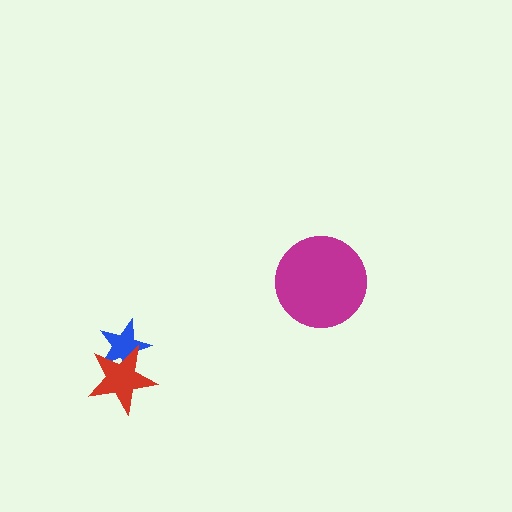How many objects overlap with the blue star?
1 object overlaps with the blue star.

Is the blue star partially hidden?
Yes, it is partially covered by another shape.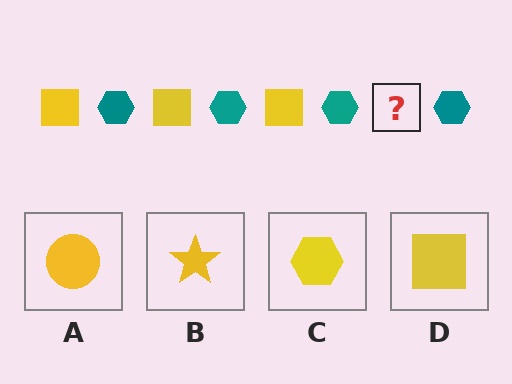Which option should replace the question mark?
Option D.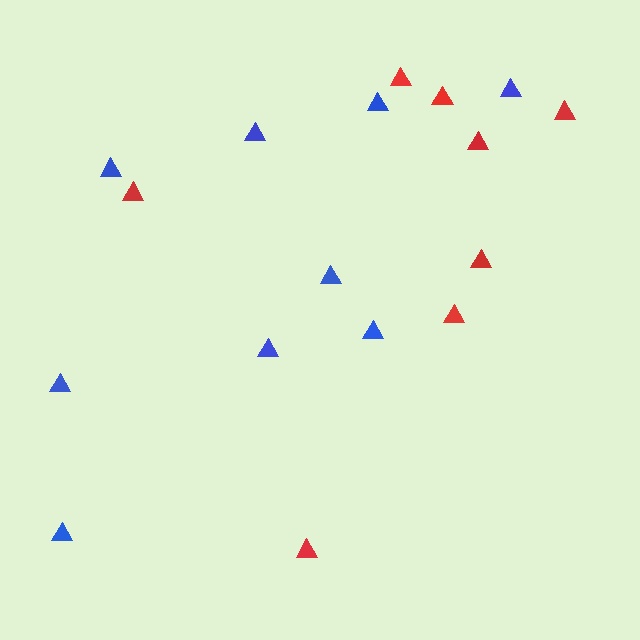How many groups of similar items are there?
There are 2 groups: one group of red triangles (8) and one group of blue triangles (9).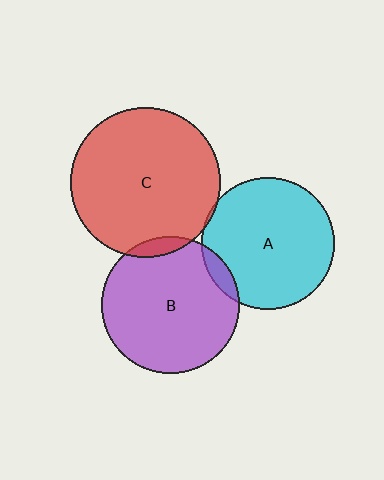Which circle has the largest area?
Circle C (red).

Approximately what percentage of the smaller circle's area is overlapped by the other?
Approximately 5%.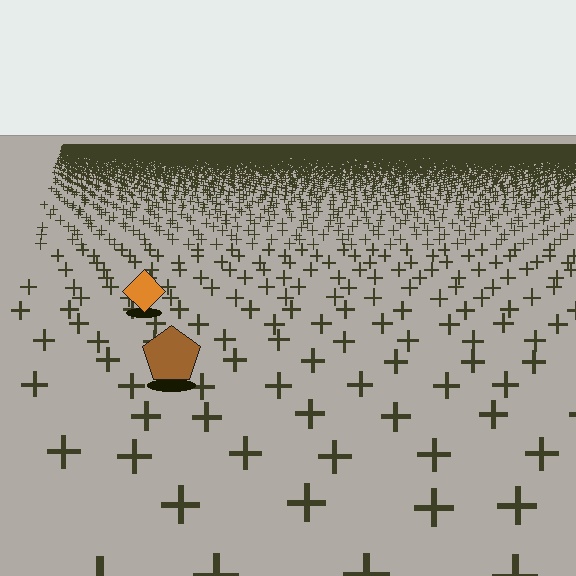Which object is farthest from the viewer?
The orange diamond is farthest from the viewer. It appears smaller and the ground texture around it is denser.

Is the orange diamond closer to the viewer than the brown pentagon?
No. The brown pentagon is closer — you can tell from the texture gradient: the ground texture is coarser near it.